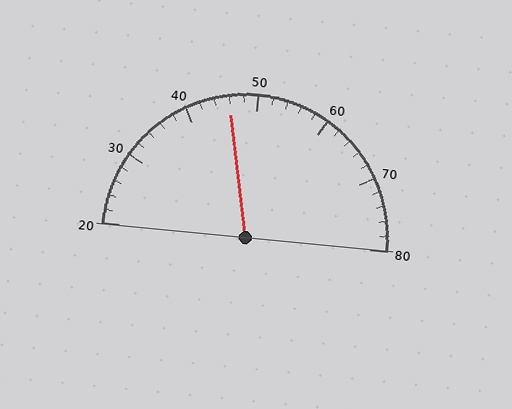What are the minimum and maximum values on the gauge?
The gauge ranges from 20 to 80.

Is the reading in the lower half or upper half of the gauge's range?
The reading is in the lower half of the range (20 to 80).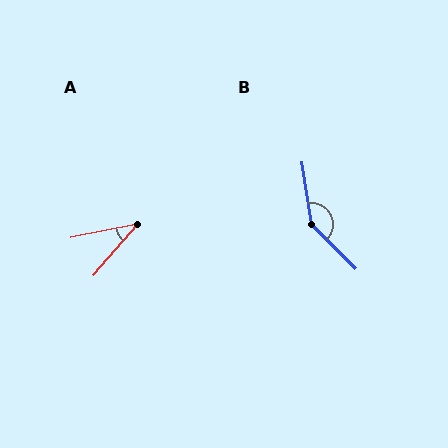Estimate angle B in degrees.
Approximately 144 degrees.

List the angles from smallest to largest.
A (37°), B (144°).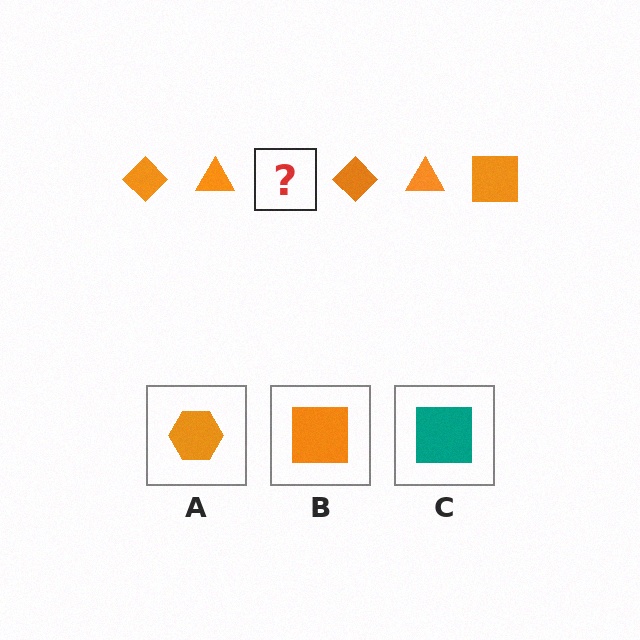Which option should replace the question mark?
Option B.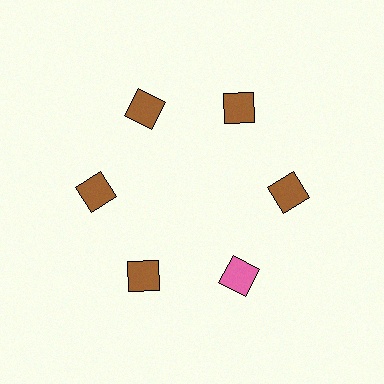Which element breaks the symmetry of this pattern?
The pink square at roughly the 5 o'clock position breaks the symmetry. All other shapes are brown squares.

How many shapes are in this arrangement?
There are 6 shapes arranged in a ring pattern.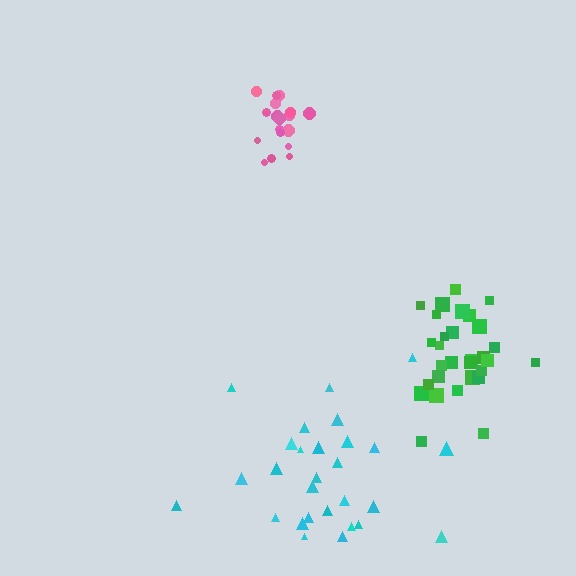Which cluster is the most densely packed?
Pink.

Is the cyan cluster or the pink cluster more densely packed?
Pink.